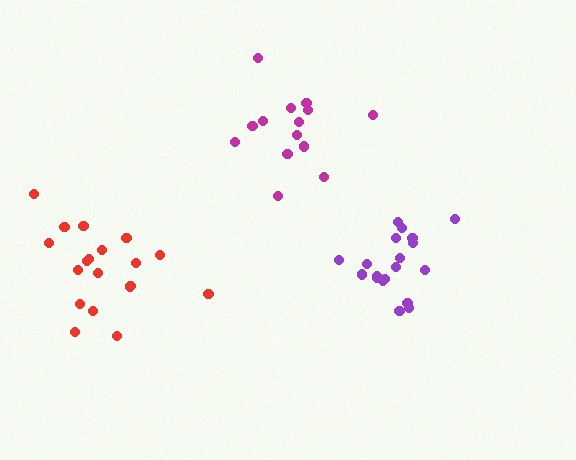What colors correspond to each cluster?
The clusters are colored: purple, red, magenta.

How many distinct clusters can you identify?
There are 3 distinct clusters.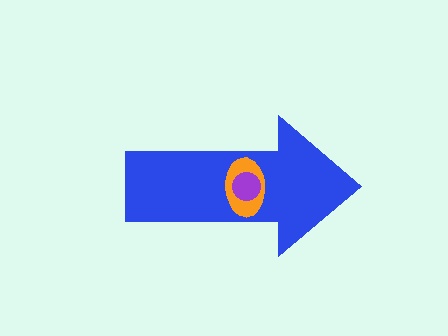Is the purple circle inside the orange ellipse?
Yes.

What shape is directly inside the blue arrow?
The orange ellipse.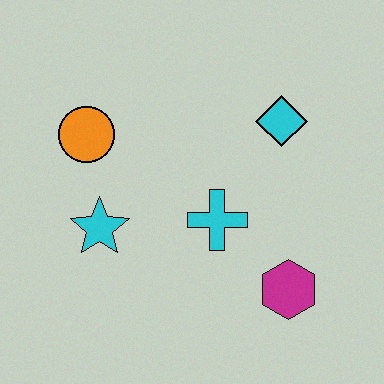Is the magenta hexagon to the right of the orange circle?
Yes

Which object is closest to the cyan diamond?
The cyan cross is closest to the cyan diamond.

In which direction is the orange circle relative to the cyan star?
The orange circle is above the cyan star.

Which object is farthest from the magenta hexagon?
The orange circle is farthest from the magenta hexagon.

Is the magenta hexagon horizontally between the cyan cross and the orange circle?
No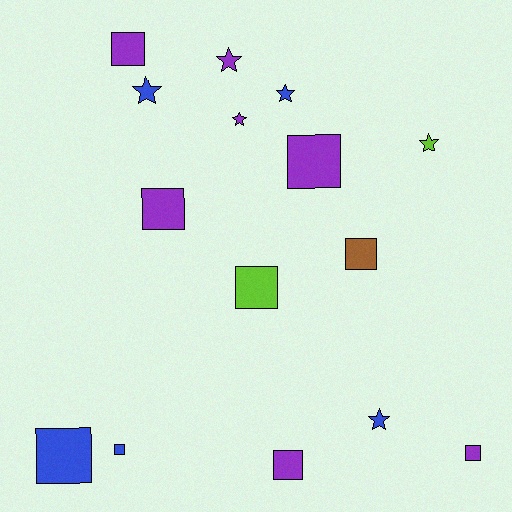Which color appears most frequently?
Purple, with 7 objects.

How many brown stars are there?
There are no brown stars.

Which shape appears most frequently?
Square, with 9 objects.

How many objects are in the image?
There are 15 objects.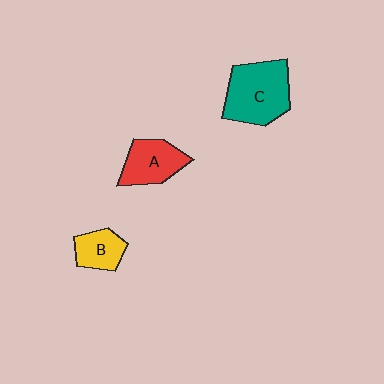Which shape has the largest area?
Shape C (teal).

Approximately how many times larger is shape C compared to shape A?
Approximately 1.5 times.